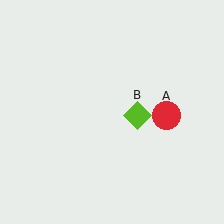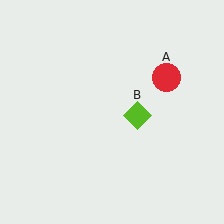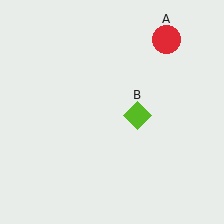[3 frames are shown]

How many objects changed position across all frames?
1 object changed position: red circle (object A).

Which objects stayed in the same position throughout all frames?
Lime diamond (object B) remained stationary.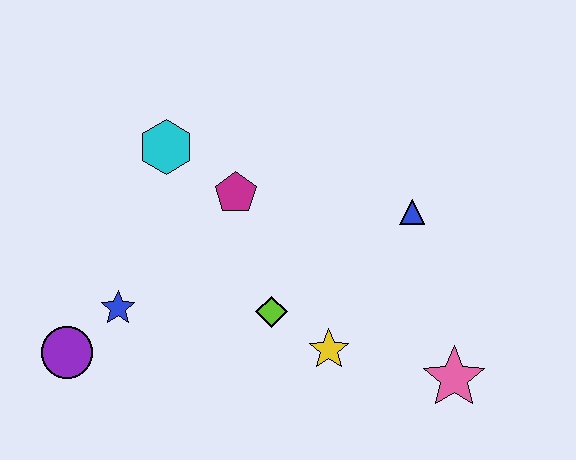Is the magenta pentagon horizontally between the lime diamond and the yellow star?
No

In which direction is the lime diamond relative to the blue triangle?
The lime diamond is to the left of the blue triangle.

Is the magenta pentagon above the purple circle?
Yes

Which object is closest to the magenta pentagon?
The cyan hexagon is closest to the magenta pentagon.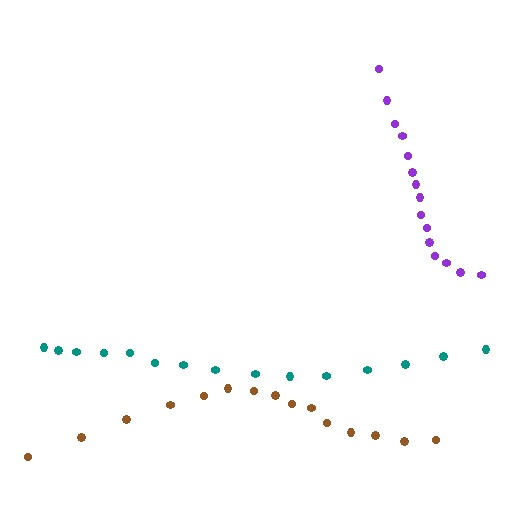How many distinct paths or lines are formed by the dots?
There are 3 distinct paths.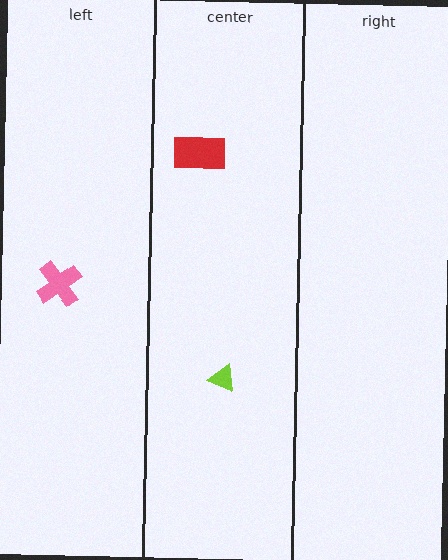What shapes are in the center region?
The lime triangle, the red rectangle.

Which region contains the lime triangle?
The center region.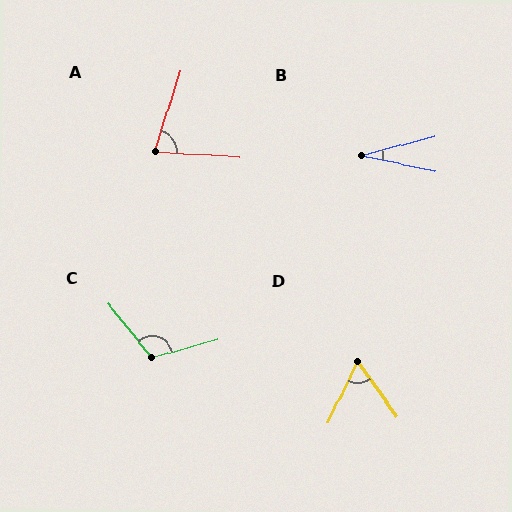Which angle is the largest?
C, at approximately 113 degrees.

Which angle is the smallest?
B, at approximately 27 degrees.